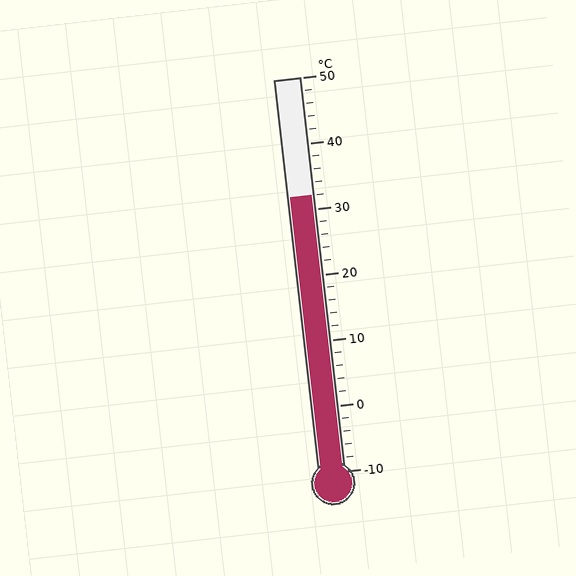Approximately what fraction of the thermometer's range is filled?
The thermometer is filled to approximately 70% of its range.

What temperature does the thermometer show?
The thermometer shows approximately 32°C.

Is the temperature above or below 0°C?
The temperature is above 0°C.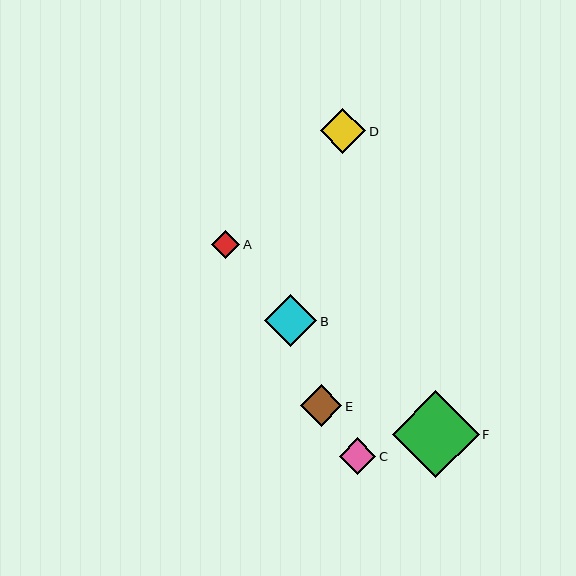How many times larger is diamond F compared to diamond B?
Diamond F is approximately 1.7 times the size of diamond B.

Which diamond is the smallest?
Diamond A is the smallest with a size of approximately 28 pixels.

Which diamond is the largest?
Diamond F is the largest with a size of approximately 87 pixels.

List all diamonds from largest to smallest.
From largest to smallest: F, B, D, E, C, A.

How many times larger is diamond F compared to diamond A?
Diamond F is approximately 3.1 times the size of diamond A.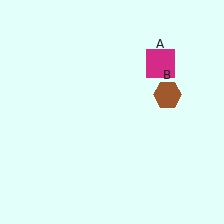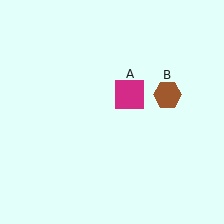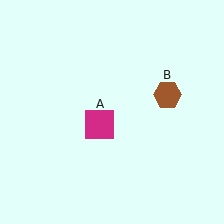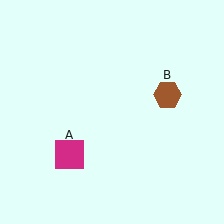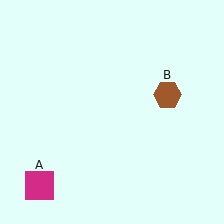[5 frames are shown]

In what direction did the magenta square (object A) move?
The magenta square (object A) moved down and to the left.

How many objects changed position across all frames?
1 object changed position: magenta square (object A).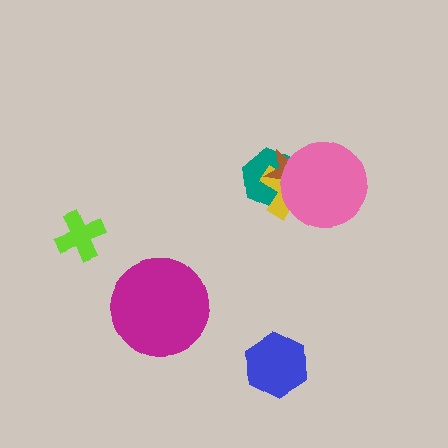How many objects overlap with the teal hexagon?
3 objects overlap with the teal hexagon.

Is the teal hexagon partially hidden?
Yes, it is partially covered by another shape.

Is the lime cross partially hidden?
No, no other shape covers it.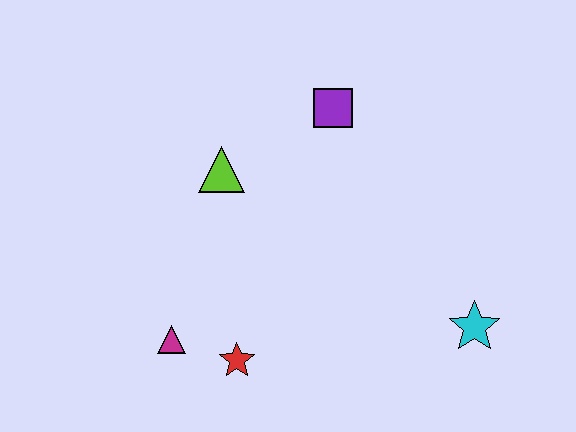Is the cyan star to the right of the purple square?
Yes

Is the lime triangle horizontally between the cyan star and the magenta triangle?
Yes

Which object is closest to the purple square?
The lime triangle is closest to the purple square.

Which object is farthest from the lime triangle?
The cyan star is farthest from the lime triangle.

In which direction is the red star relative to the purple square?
The red star is below the purple square.